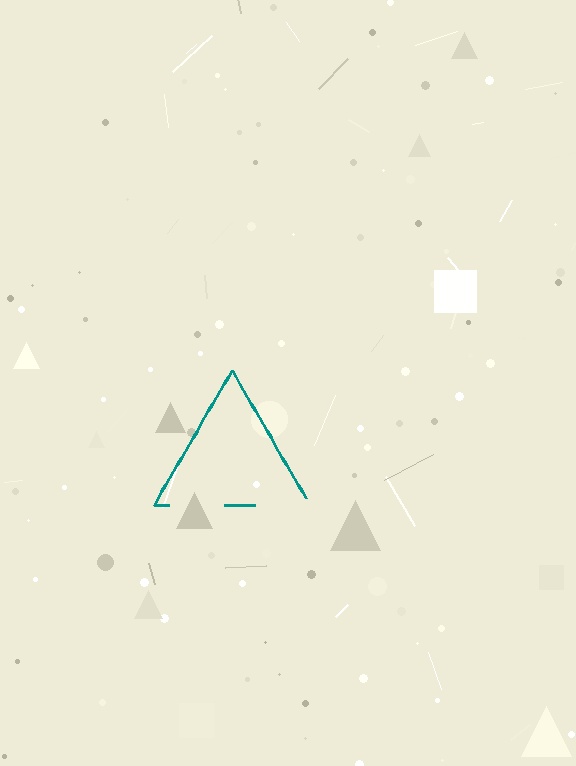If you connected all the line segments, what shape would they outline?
They would outline a triangle.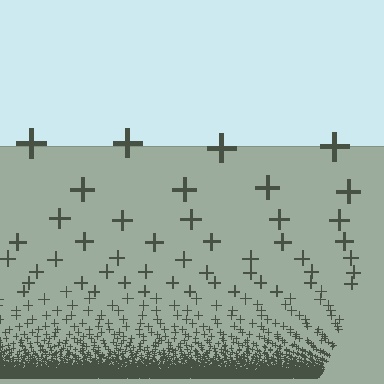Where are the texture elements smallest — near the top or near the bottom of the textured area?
Near the bottom.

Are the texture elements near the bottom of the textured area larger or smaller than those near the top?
Smaller. The gradient is inverted — elements near the bottom are smaller and denser.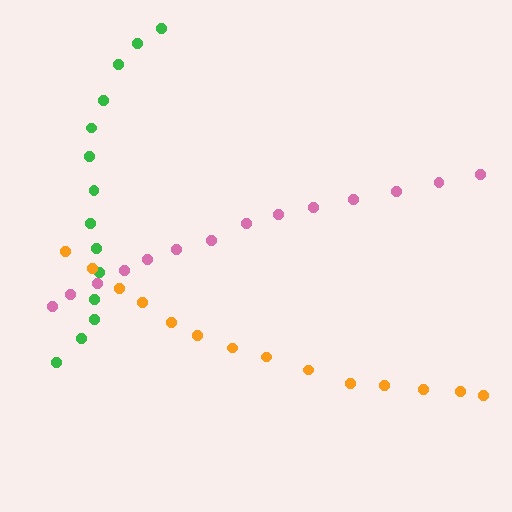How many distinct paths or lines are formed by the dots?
There are 3 distinct paths.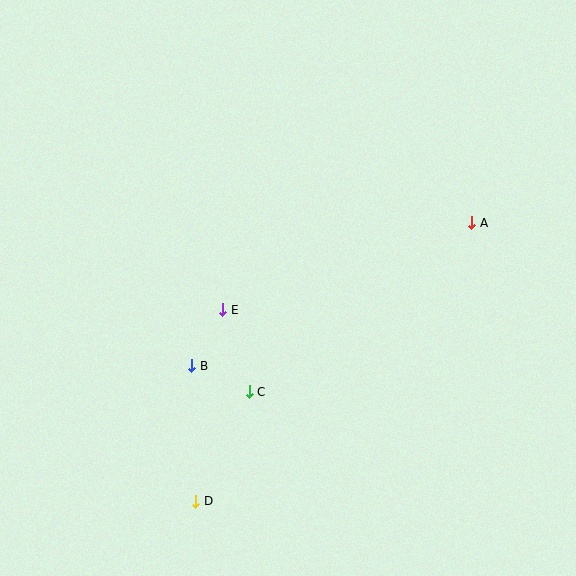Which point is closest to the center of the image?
Point E at (223, 310) is closest to the center.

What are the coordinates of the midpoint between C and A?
The midpoint between C and A is at (360, 307).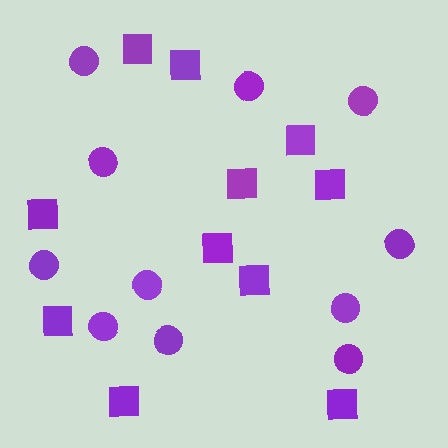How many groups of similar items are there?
There are 2 groups: one group of circles (11) and one group of squares (11).